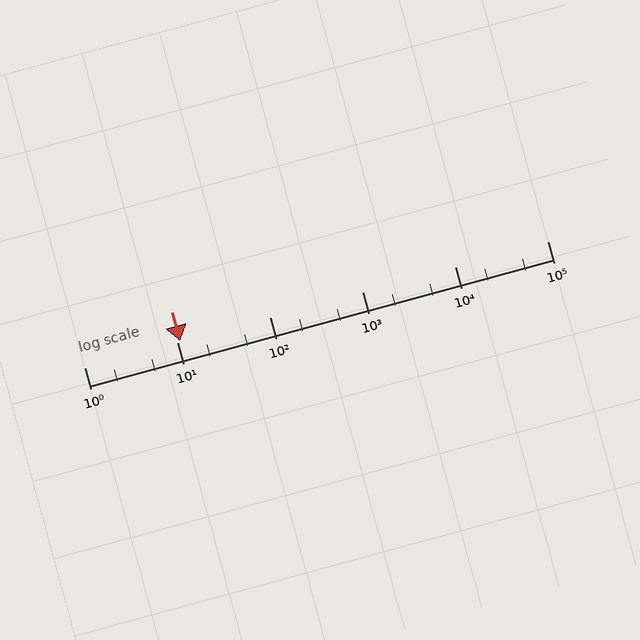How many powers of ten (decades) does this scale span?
The scale spans 5 decades, from 1 to 100000.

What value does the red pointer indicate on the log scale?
The pointer indicates approximately 11.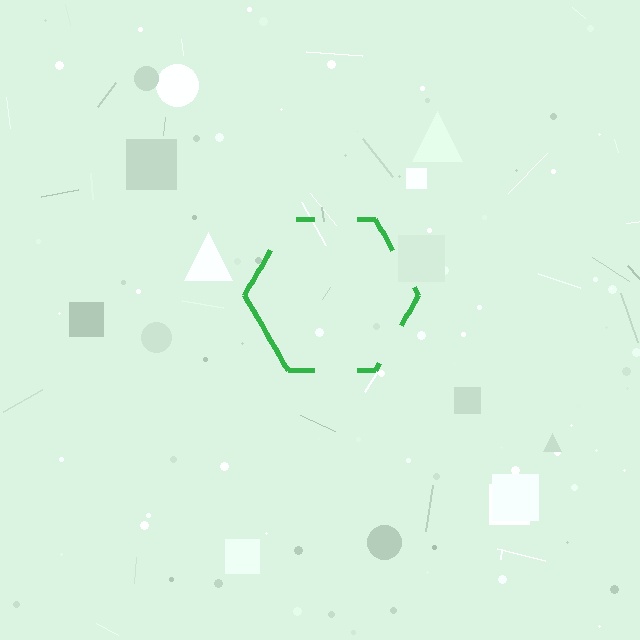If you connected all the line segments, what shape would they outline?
They would outline a hexagon.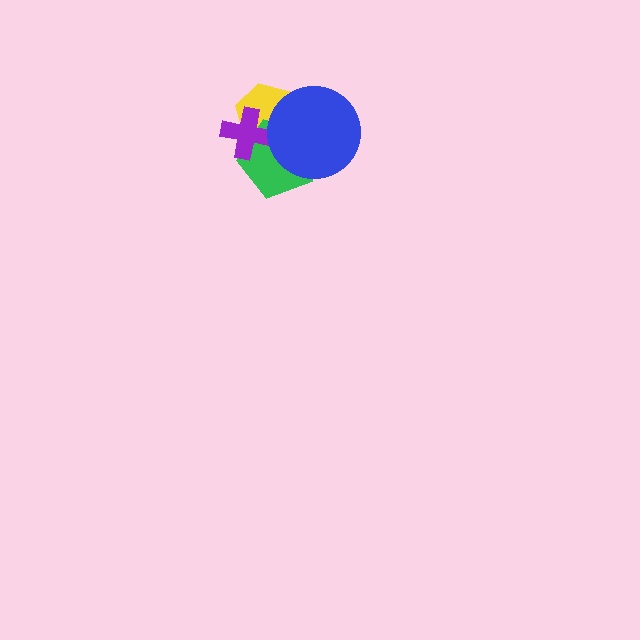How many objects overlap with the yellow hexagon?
3 objects overlap with the yellow hexagon.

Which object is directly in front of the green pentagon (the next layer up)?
The purple cross is directly in front of the green pentagon.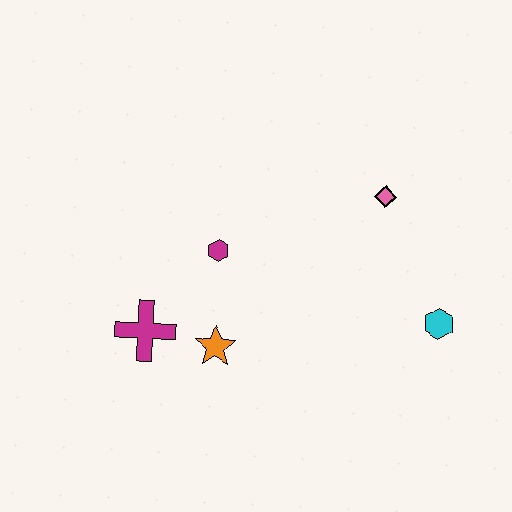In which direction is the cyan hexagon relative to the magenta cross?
The cyan hexagon is to the right of the magenta cross.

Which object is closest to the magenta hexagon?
The orange star is closest to the magenta hexagon.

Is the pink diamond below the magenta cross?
No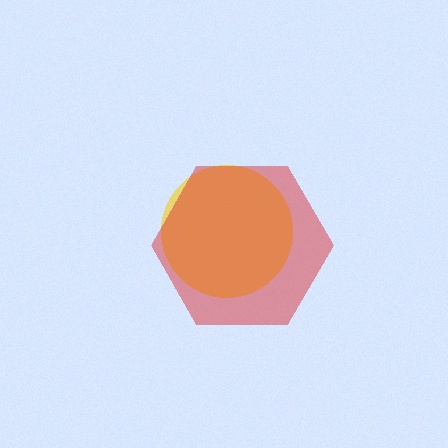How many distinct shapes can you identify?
There are 2 distinct shapes: a yellow circle, a red hexagon.